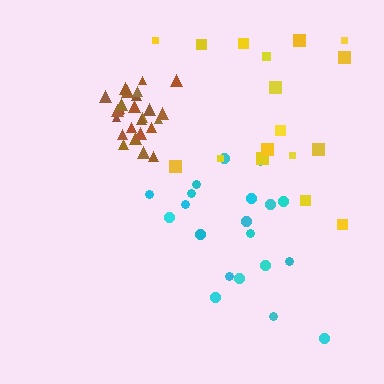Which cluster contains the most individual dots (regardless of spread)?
Brown (26).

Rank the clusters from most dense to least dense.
brown, cyan, yellow.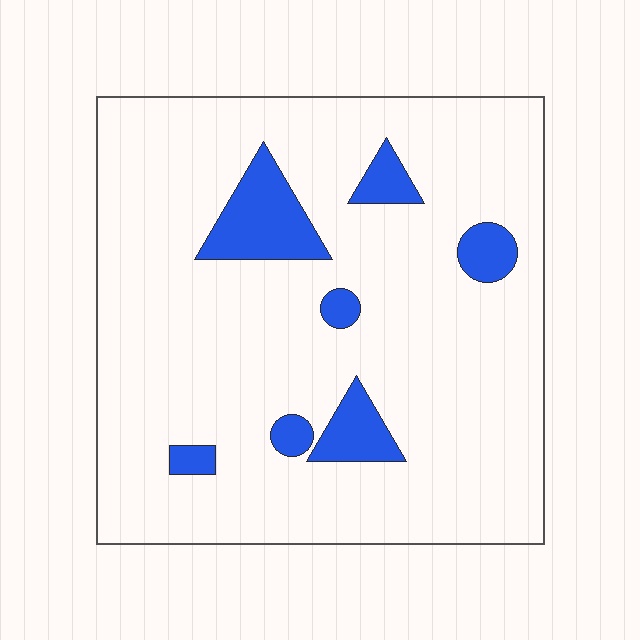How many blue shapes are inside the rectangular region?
7.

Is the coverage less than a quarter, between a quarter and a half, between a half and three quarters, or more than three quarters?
Less than a quarter.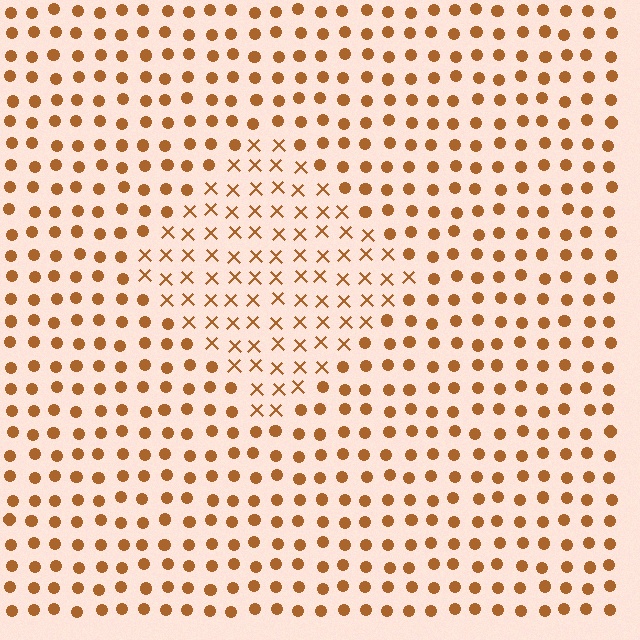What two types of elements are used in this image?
The image uses X marks inside the diamond region and circles outside it.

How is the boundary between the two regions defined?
The boundary is defined by a change in element shape: X marks inside vs. circles outside. All elements share the same color and spacing.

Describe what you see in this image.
The image is filled with small brown elements arranged in a uniform grid. A diamond-shaped region contains X marks, while the surrounding area contains circles. The boundary is defined purely by the change in element shape.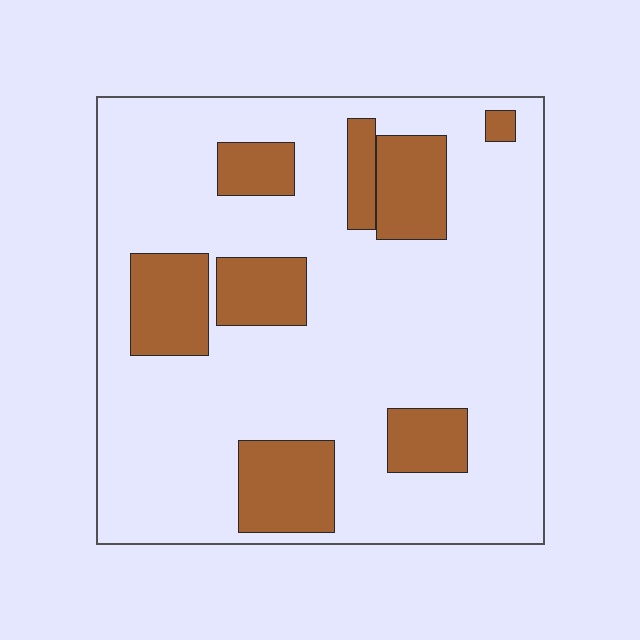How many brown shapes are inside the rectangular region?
8.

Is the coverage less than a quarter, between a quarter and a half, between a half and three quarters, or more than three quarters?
Less than a quarter.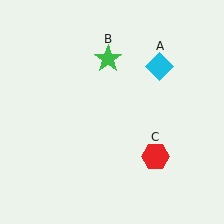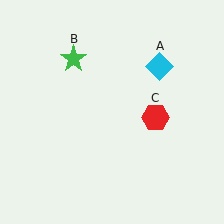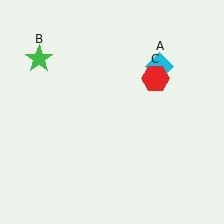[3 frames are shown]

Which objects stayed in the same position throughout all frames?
Cyan diamond (object A) remained stationary.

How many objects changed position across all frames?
2 objects changed position: green star (object B), red hexagon (object C).